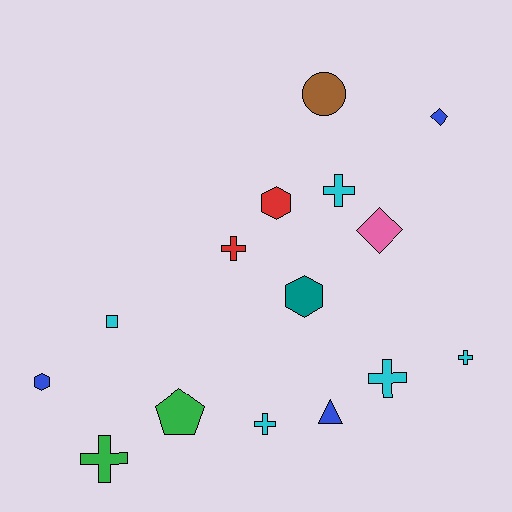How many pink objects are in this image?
There is 1 pink object.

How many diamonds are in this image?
There are 2 diamonds.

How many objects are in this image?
There are 15 objects.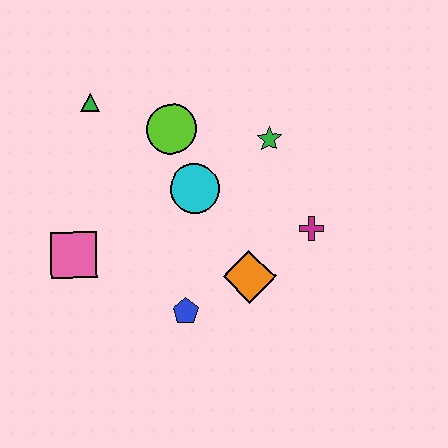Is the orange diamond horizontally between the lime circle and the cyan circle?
No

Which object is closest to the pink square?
The blue pentagon is closest to the pink square.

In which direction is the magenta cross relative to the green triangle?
The magenta cross is to the right of the green triangle.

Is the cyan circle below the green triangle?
Yes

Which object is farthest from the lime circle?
The blue pentagon is farthest from the lime circle.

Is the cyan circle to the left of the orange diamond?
Yes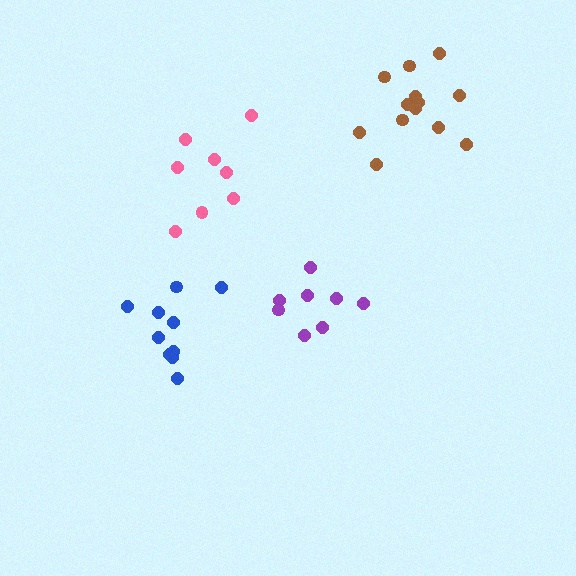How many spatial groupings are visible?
There are 4 spatial groupings.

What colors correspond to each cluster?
The clusters are colored: purple, brown, pink, blue.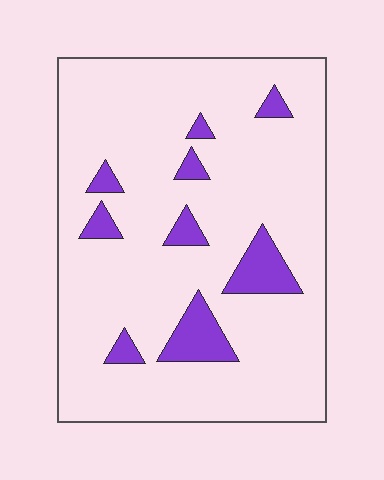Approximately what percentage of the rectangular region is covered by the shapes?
Approximately 10%.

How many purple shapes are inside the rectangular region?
9.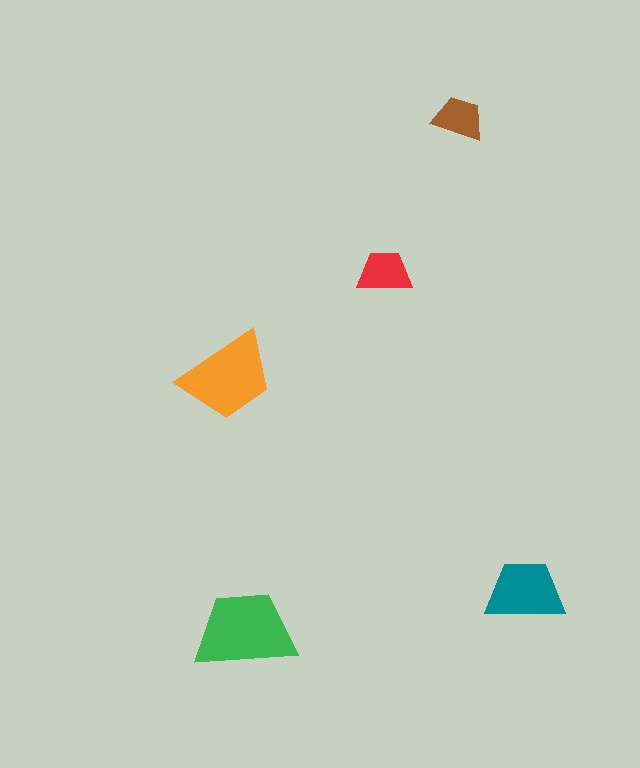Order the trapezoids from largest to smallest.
the green one, the orange one, the teal one, the red one, the brown one.